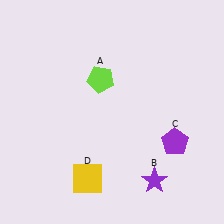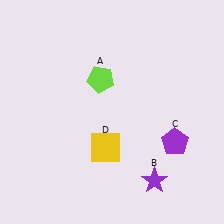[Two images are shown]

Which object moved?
The yellow square (D) moved up.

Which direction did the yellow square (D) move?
The yellow square (D) moved up.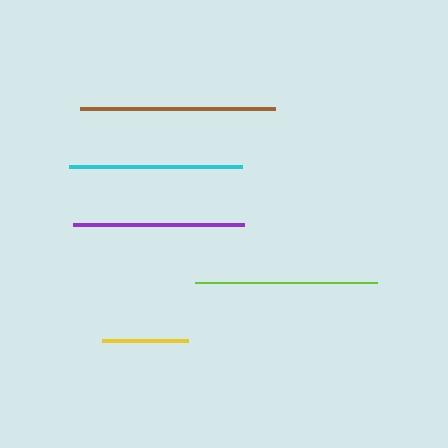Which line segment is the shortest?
The yellow line is the shortest at approximately 86 pixels.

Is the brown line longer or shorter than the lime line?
The brown line is longer than the lime line.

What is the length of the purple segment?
The purple segment is approximately 171 pixels long.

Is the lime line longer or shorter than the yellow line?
The lime line is longer than the yellow line.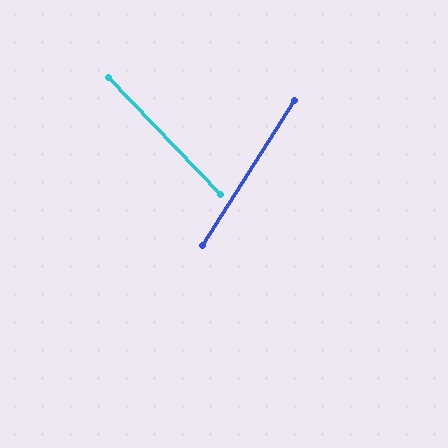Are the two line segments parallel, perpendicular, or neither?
Neither parallel nor perpendicular — they differ by about 76°.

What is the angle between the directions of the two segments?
Approximately 76 degrees.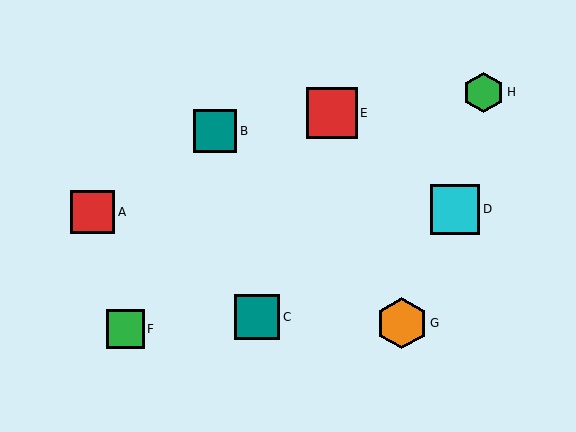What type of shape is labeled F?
Shape F is a green square.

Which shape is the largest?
The orange hexagon (labeled G) is the largest.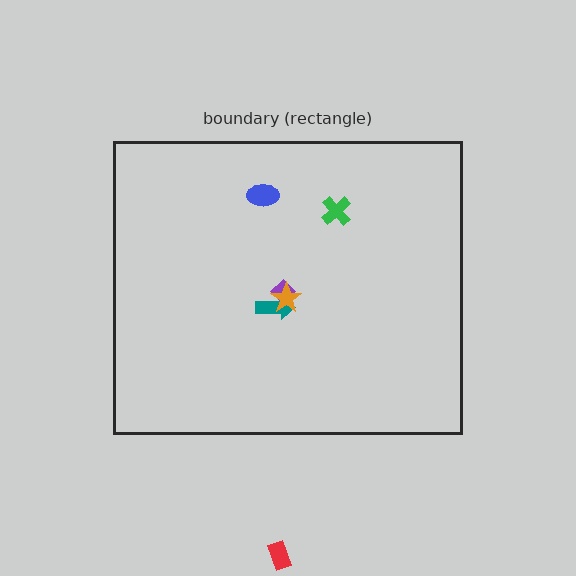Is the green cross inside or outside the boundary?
Inside.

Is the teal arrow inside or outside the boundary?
Inside.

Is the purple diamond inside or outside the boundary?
Inside.